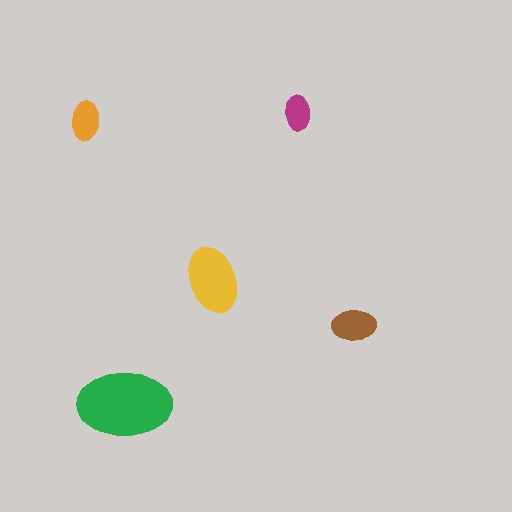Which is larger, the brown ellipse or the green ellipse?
The green one.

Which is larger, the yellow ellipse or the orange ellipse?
The yellow one.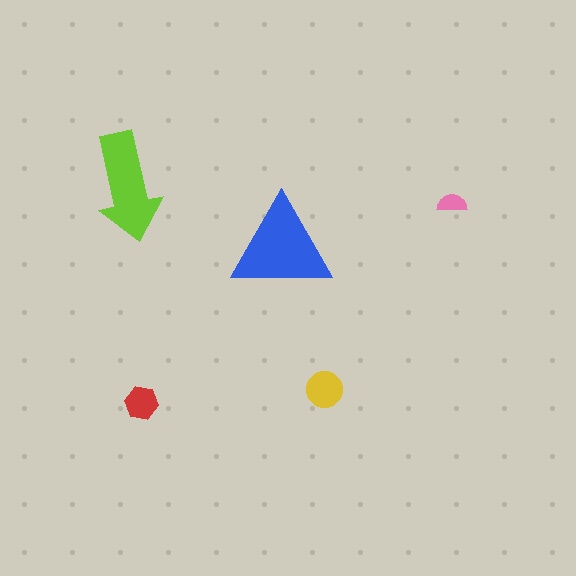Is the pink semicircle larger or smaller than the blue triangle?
Smaller.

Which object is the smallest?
The pink semicircle.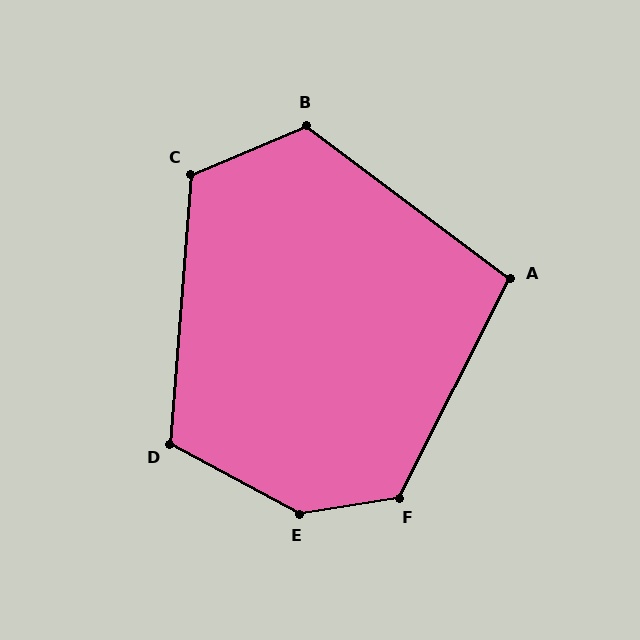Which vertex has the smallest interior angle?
A, at approximately 100 degrees.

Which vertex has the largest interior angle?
E, at approximately 143 degrees.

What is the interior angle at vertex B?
Approximately 120 degrees (obtuse).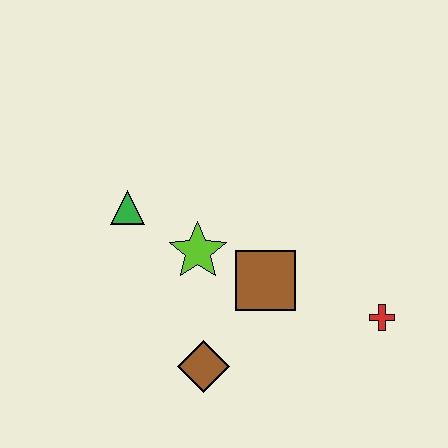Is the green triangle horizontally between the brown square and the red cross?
No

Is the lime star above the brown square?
Yes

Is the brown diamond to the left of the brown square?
Yes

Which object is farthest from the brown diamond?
The red cross is farthest from the brown diamond.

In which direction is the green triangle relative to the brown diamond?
The green triangle is above the brown diamond.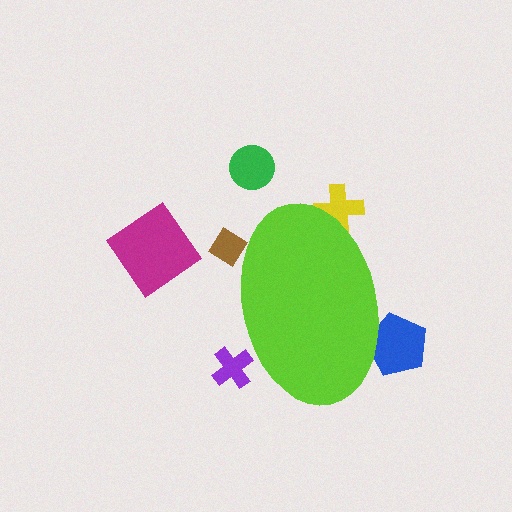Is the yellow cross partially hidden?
Yes, the yellow cross is partially hidden behind the lime ellipse.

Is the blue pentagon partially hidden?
Yes, the blue pentagon is partially hidden behind the lime ellipse.